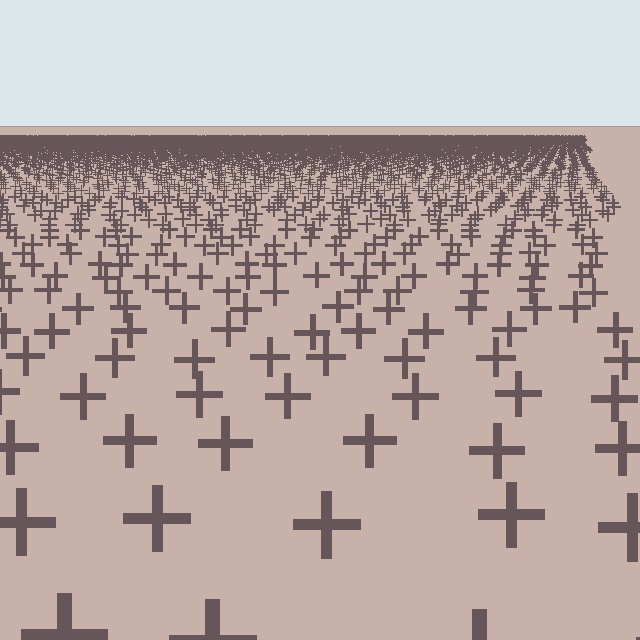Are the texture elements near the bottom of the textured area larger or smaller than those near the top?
Larger. Near the bottom, elements are closer to the viewer and appear at a bigger on-screen size.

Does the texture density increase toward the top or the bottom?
Density increases toward the top.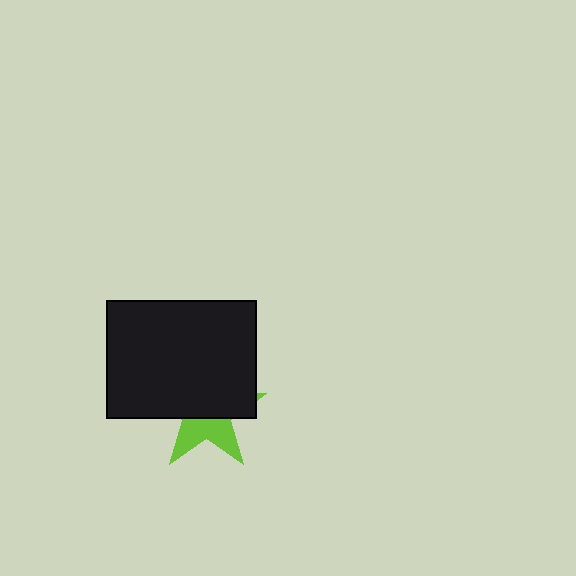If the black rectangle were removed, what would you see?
You would see the complete lime star.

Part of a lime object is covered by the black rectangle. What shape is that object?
It is a star.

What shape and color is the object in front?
The object in front is a black rectangle.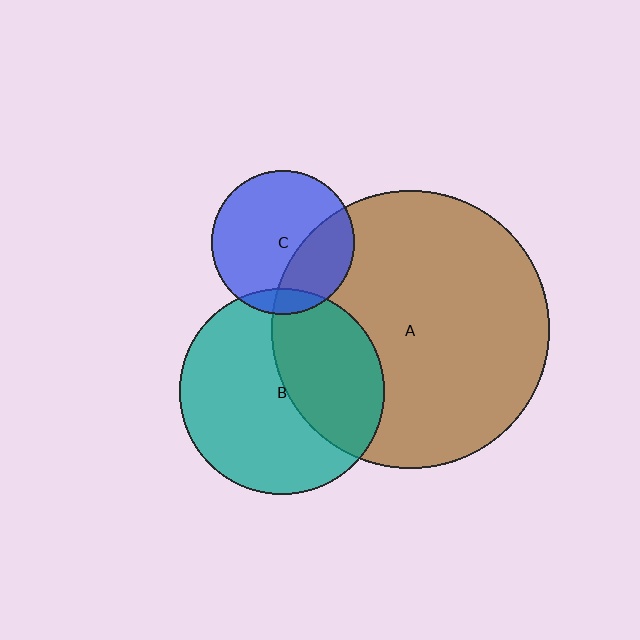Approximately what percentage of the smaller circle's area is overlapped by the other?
Approximately 30%.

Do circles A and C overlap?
Yes.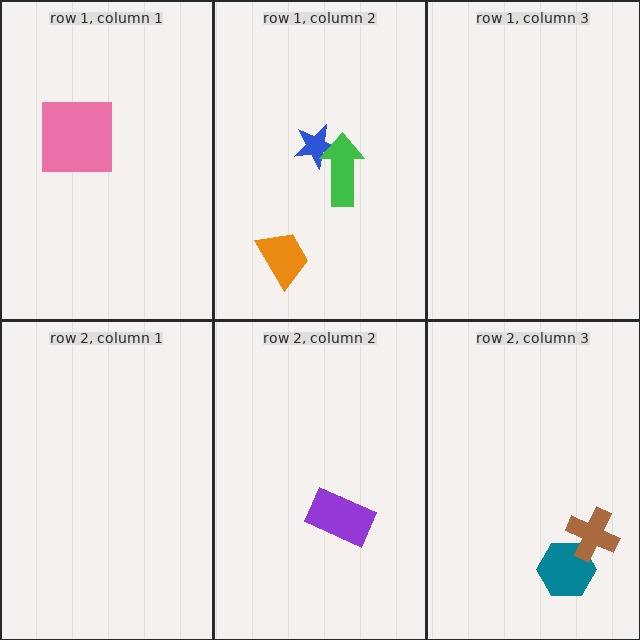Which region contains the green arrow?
The row 1, column 2 region.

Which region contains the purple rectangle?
The row 2, column 2 region.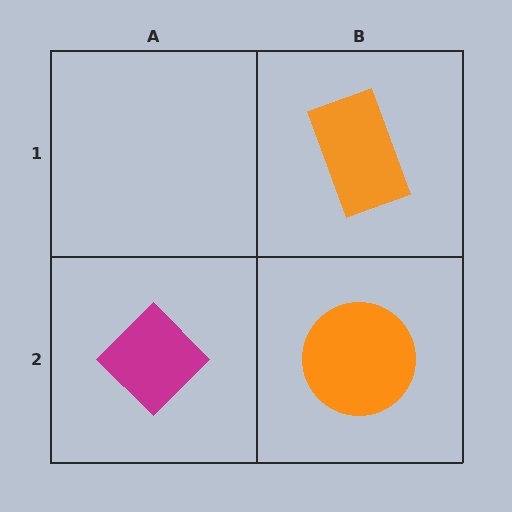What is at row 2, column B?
An orange circle.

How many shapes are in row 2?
2 shapes.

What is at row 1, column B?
An orange rectangle.